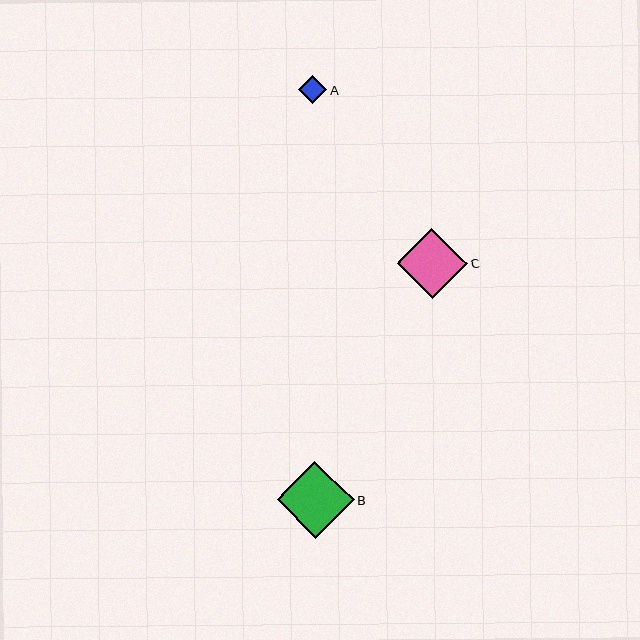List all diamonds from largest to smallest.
From largest to smallest: B, C, A.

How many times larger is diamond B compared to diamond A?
Diamond B is approximately 2.8 times the size of diamond A.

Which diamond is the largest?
Diamond B is the largest with a size of approximately 77 pixels.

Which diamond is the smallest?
Diamond A is the smallest with a size of approximately 28 pixels.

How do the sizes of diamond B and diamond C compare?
Diamond B and diamond C are approximately the same size.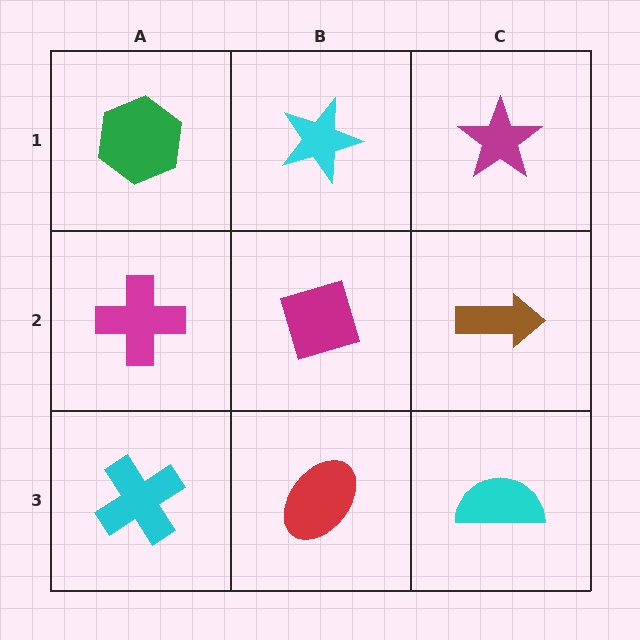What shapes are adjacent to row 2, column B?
A cyan star (row 1, column B), a red ellipse (row 3, column B), a magenta cross (row 2, column A), a brown arrow (row 2, column C).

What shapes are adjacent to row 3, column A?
A magenta cross (row 2, column A), a red ellipse (row 3, column B).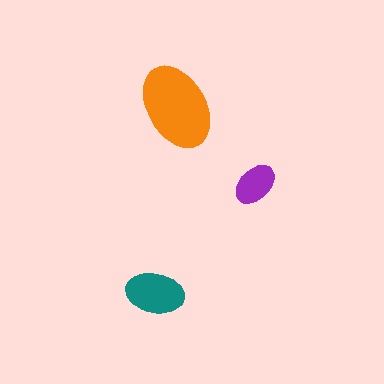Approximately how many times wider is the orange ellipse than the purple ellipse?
About 2 times wider.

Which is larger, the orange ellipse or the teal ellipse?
The orange one.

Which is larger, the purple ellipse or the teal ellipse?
The teal one.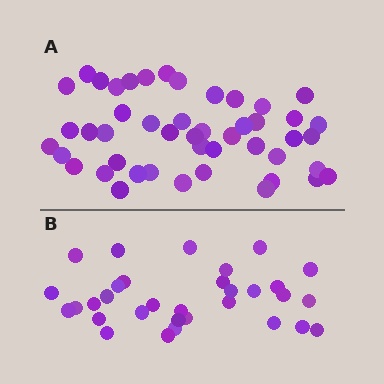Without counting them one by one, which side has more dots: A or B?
Region A (the top region) has more dots.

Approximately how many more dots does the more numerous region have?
Region A has approximately 15 more dots than region B.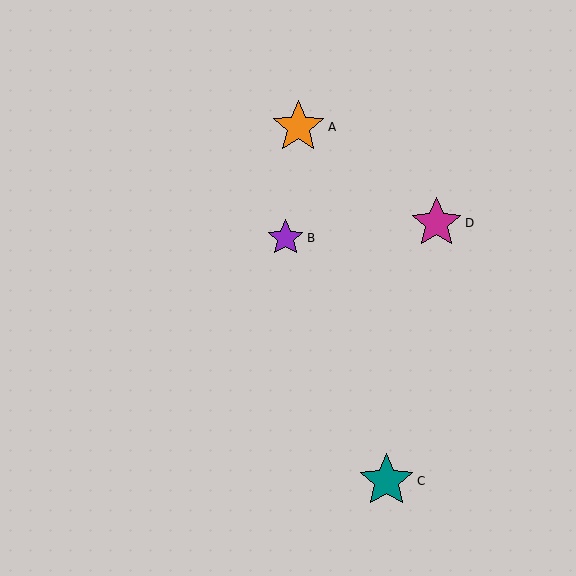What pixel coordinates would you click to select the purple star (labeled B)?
Click at (286, 238) to select the purple star B.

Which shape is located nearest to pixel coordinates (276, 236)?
The purple star (labeled B) at (286, 238) is nearest to that location.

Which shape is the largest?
The teal star (labeled C) is the largest.